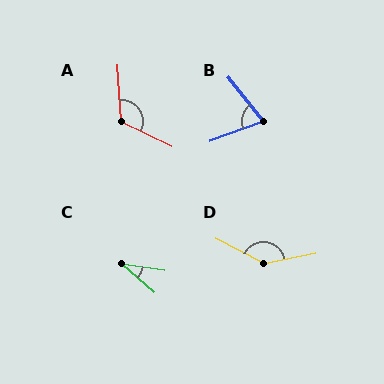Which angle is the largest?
D, at approximately 141 degrees.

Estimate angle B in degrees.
Approximately 71 degrees.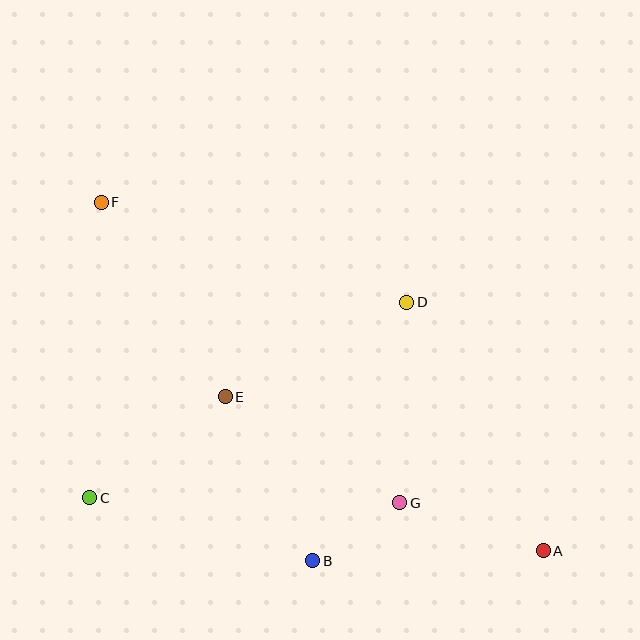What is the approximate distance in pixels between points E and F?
The distance between E and F is approximately 231 pixels.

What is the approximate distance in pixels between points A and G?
The distance between A and G is approximately 152 pixels.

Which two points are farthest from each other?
Points A and F are farthest from each other.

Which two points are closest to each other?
Points B and G are closest to each other.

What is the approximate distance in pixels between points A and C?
The distance between A and C is approximately 457 pixels.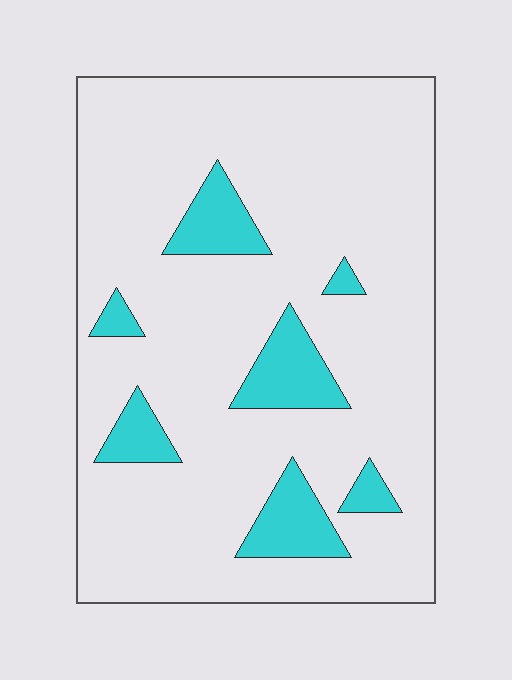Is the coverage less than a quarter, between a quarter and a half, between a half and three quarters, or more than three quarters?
Less than a quarter.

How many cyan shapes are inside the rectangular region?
7.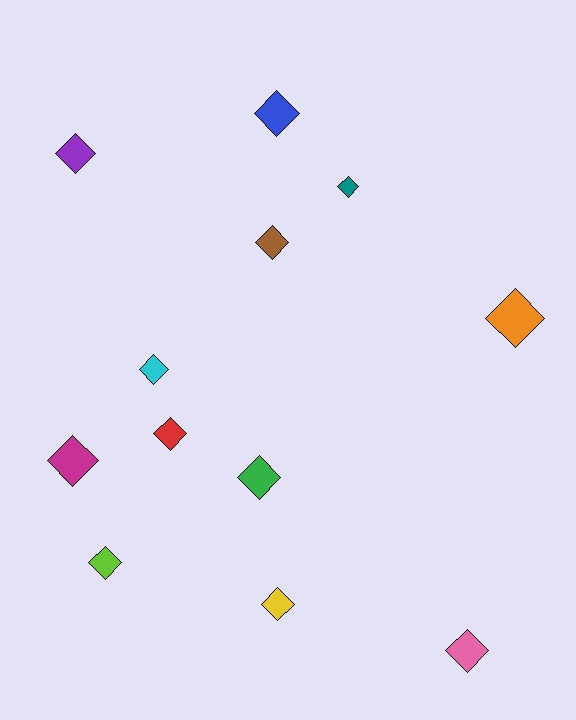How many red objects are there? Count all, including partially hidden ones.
There is 1 red object.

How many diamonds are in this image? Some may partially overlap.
There are 12 diamonds.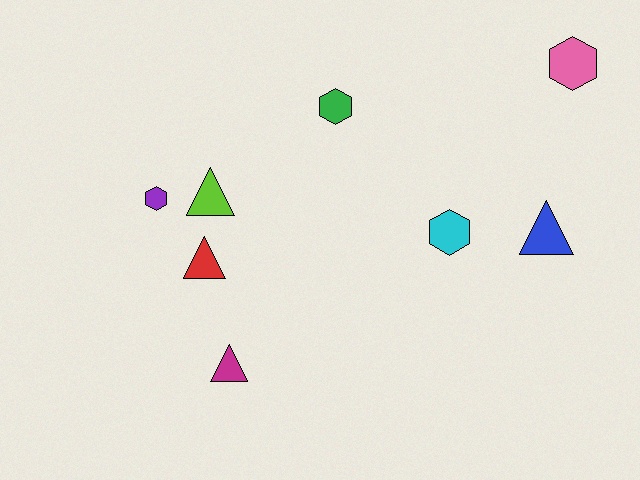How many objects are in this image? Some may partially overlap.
There are 8 objects.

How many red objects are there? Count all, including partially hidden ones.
There is 1 red object.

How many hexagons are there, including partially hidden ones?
There are 4 hexagons.